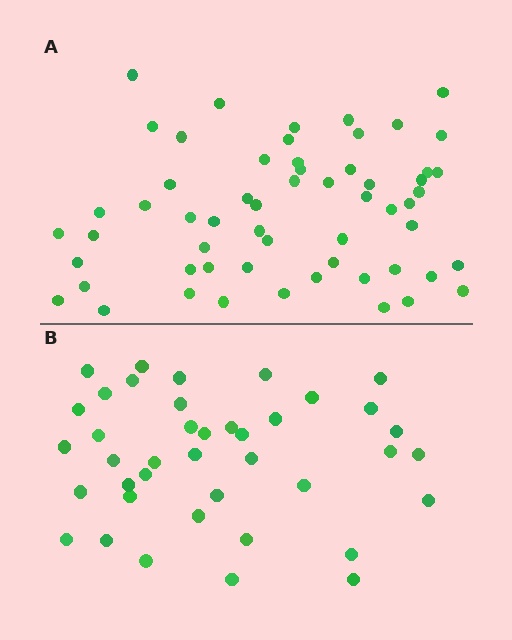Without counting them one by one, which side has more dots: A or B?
Region A (the top region) has more dots.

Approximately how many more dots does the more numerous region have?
Region A has approximately 20 more dots than region B.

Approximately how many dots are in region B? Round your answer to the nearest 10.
About 40 dots.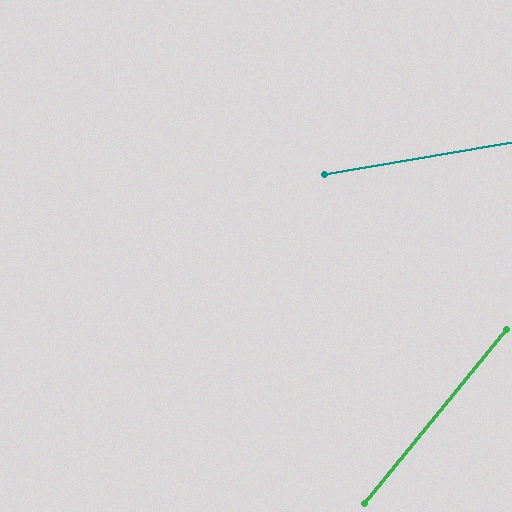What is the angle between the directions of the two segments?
Approximately 41 degrees.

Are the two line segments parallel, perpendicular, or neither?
Neither parallel nor perpendicular — they differ by about 41°.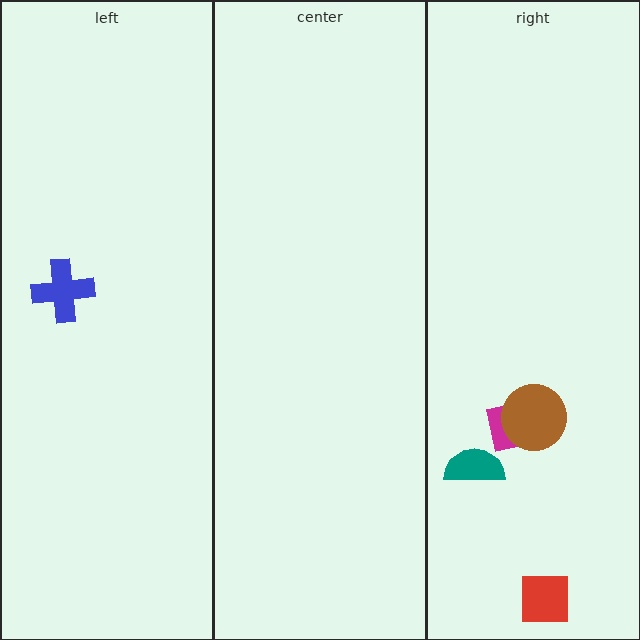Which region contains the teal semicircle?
The right region.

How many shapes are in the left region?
1.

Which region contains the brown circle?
The right region.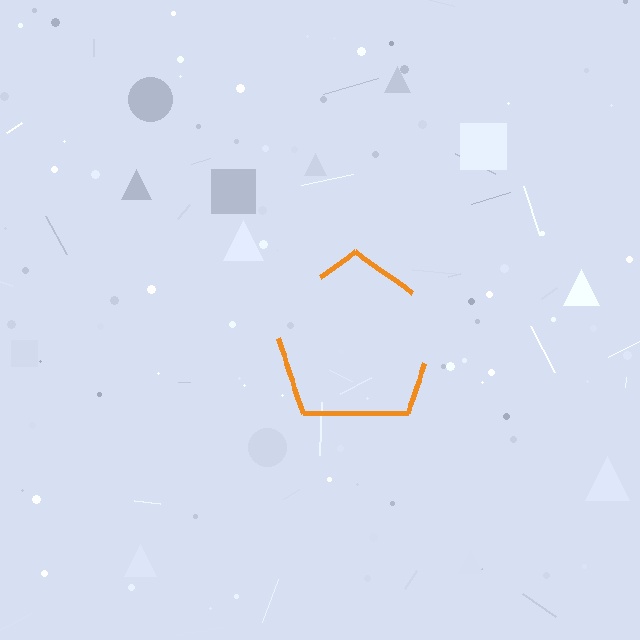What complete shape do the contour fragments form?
The contour fragments form a pentagon.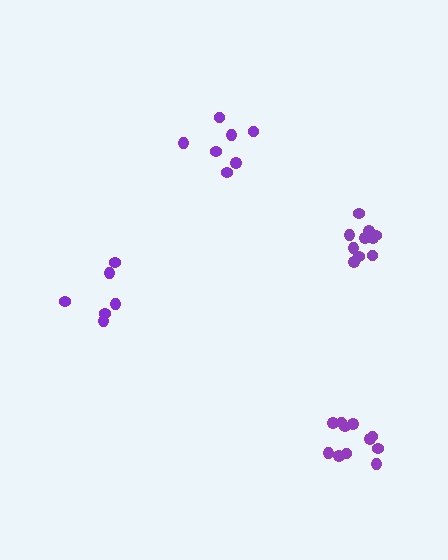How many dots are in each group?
Group 1: 7 dots, Group 2: 11 dots, Group 3: 10 dots, Group 4: 6 dots (34 total).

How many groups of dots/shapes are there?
There are 4 groups.